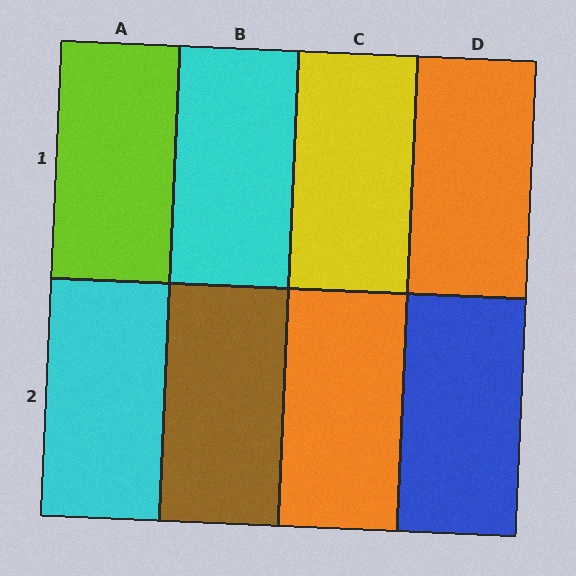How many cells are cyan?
2 cells are cyan.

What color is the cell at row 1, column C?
Yellow.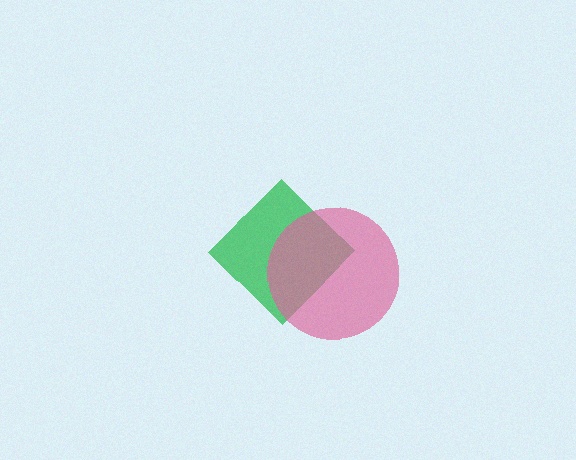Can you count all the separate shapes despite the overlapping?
Yes, there are 2 separate shapes.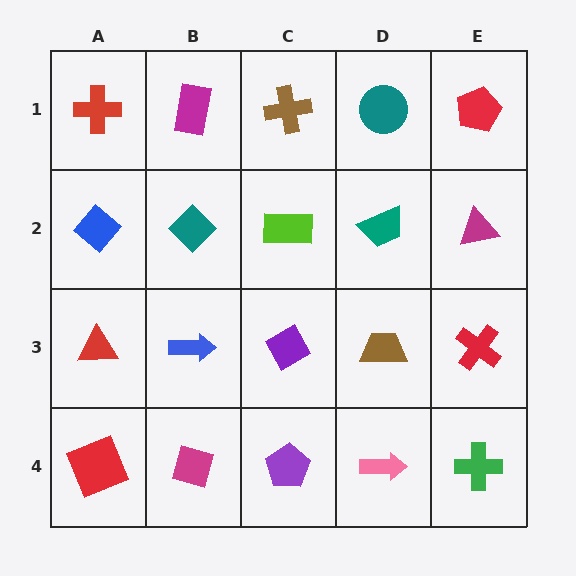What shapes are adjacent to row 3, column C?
A lime rectangle (row 2, column C), a purple pentagon (row 4, column C), a blue arrow (row 3, column B), a brown trapezoid (row 3, column D).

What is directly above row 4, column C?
A purple diamond.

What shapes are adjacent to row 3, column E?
A magenta triangle (row 2, column E), a green cross (row 4, column E), a brown trapezoid (row 3, column D).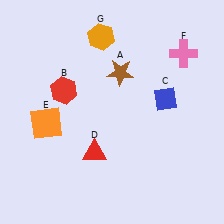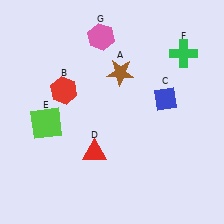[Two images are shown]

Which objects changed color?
E changed from orange to lime. F changed from pink to green. G changed from orange to pink.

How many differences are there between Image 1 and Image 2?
There are 3 differences between the two images.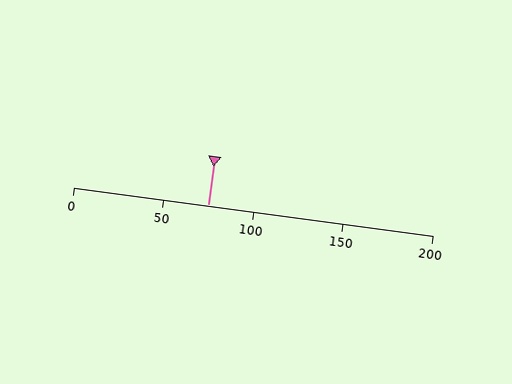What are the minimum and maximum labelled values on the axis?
The axis runs from 0 to 200.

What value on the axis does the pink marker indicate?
The marker indicates approximately 75.